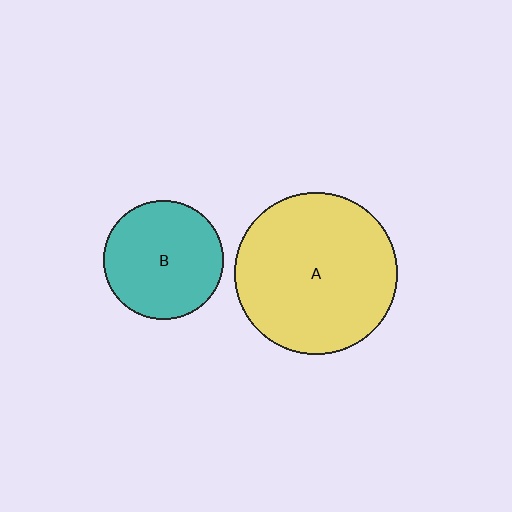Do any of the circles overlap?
No, none of the circles overlap.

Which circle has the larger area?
Circle A (yellow).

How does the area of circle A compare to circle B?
Approximately 1.8 times.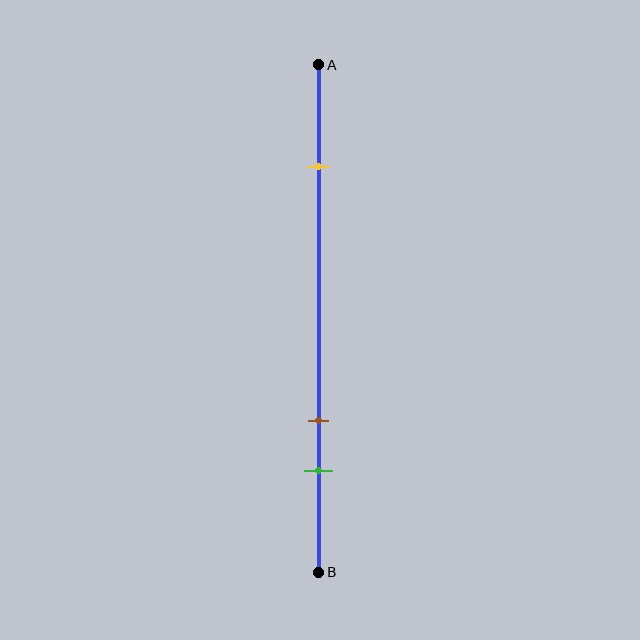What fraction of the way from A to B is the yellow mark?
The yellow mark is approximately 20% (0.2) of the way from A to B.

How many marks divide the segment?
There are 3 marks dividing the segment.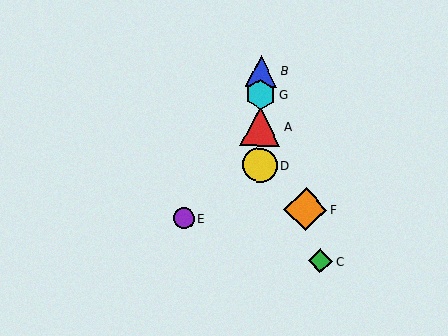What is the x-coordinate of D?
Object D is at x≈260.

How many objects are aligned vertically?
4 objects (A, B, D, G) are aligned vertically.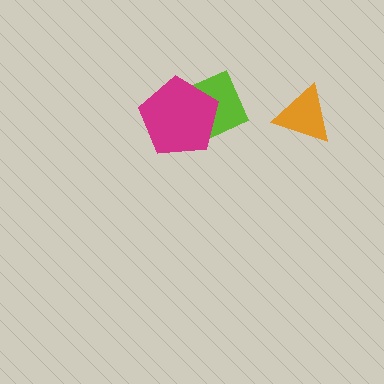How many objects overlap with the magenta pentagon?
1 object overlaps with the magenta pentagon.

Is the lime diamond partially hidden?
Yes, it is partially covered by another shape.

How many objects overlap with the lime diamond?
1 object overlaps with the lime diamond.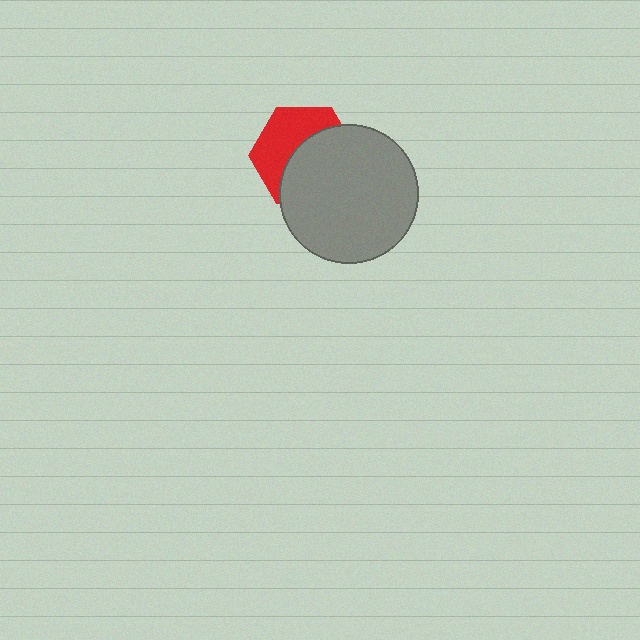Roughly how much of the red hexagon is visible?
About half of it is visible (roughly 45%).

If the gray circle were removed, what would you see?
You would see the complete red hexagon.